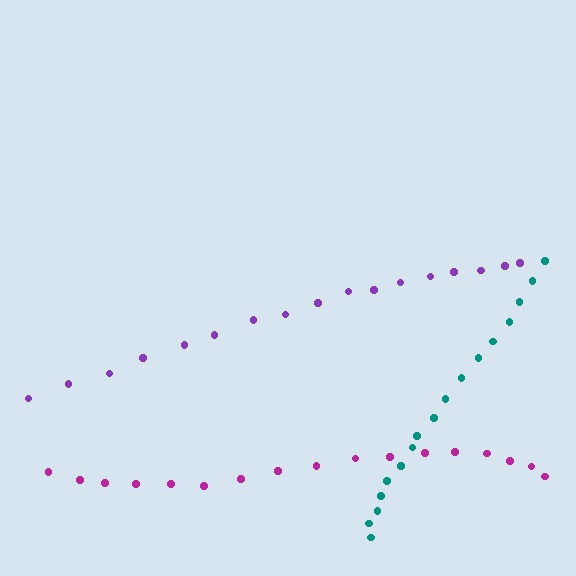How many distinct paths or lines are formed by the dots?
There are 3 distinct paths.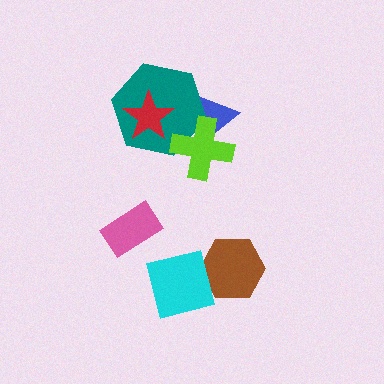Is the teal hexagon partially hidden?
Yes, it is partially covered by another shape.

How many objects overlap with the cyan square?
1 object overlaps with the cyan square.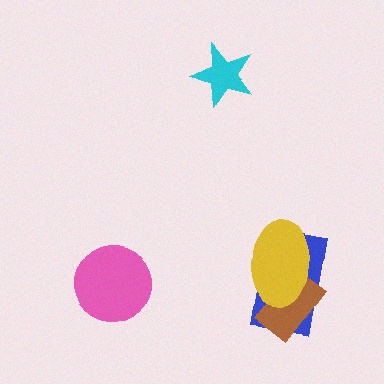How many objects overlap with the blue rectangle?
2 objects overlap with the blue rectangle.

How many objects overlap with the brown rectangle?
2 objects overlap with the brown rectangle.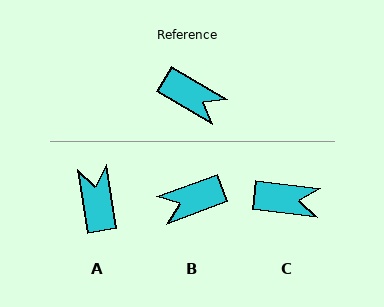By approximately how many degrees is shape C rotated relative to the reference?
Approximately 25 degrees counter-clockwise.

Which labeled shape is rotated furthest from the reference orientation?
A, about 130 degrees away.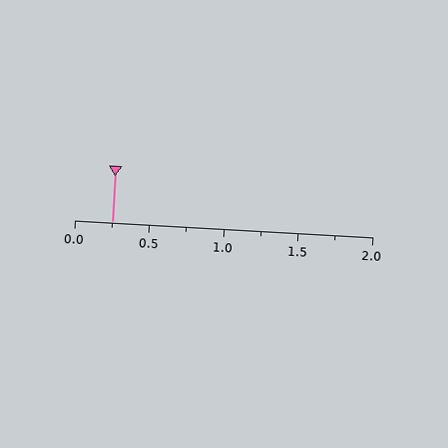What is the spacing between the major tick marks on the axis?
The major ticks are spaced 0.5 apart.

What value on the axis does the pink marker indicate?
The marker indicates approximately 0.25.